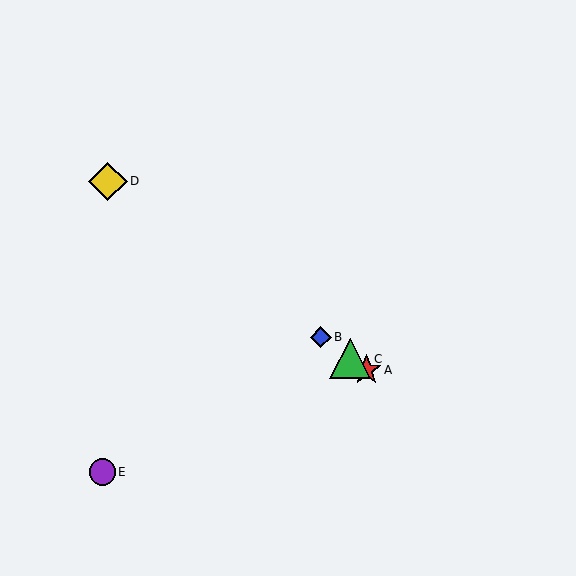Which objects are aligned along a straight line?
Objects A, B, C, D are aligned along a straight line.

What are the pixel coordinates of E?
Object E is at (102, 472).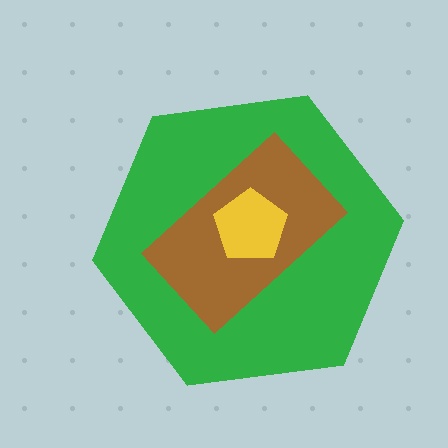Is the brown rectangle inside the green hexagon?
Yes.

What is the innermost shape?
The yellow pentagon.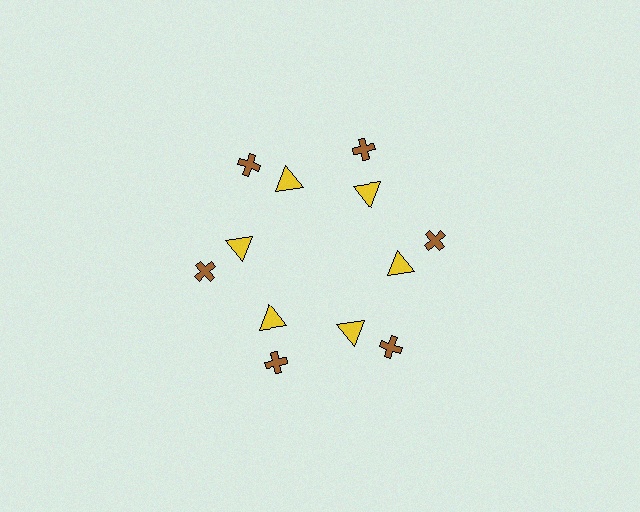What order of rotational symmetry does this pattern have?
This pattern has 6-fold rotational symmetry.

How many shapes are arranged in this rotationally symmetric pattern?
There are 12 shapes, arranged in 6 groups of 2.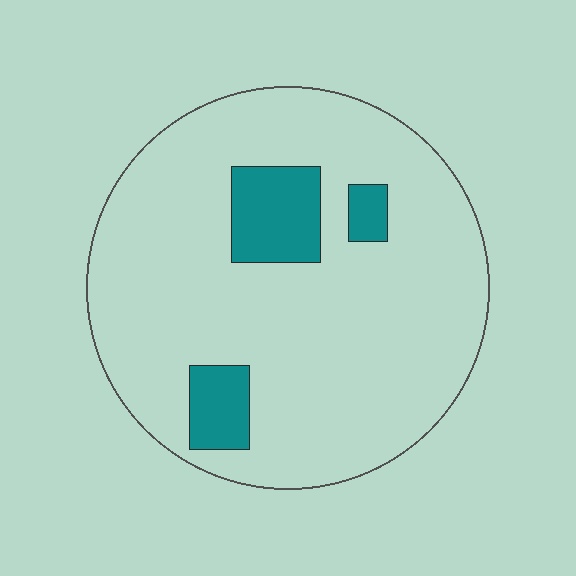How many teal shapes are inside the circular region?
3.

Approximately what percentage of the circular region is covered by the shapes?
Approximately 15%.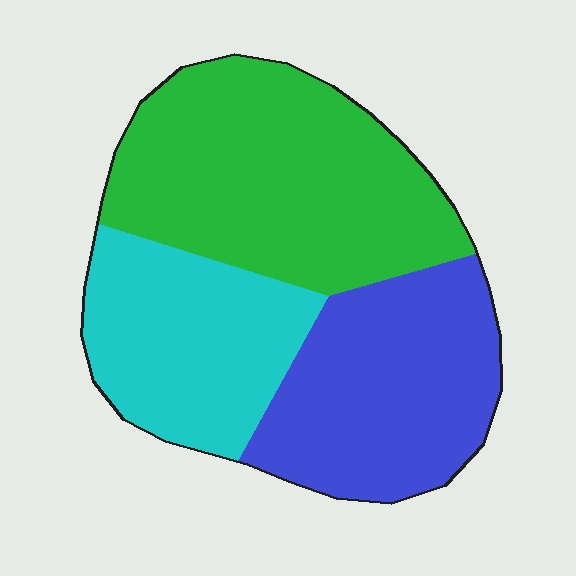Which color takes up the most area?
Green, at roughly 40%.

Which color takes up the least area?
Cyan, at roughly 25%.